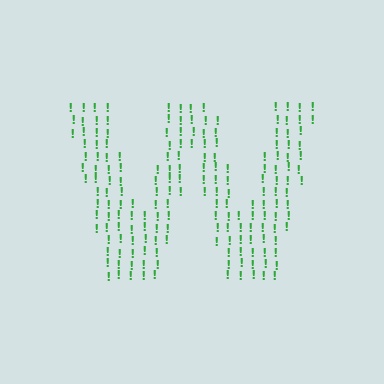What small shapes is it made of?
It is made of small exclamation marks.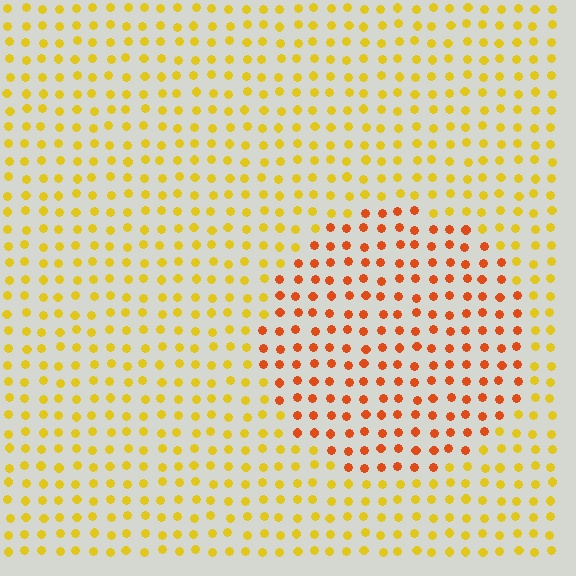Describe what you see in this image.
The image is filled with small yellow elements in a uniform arrangement. A circle-shaped region is visible where the elements are tinted to a slightly different hue, forming a subtle color boundary.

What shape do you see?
I see a circle.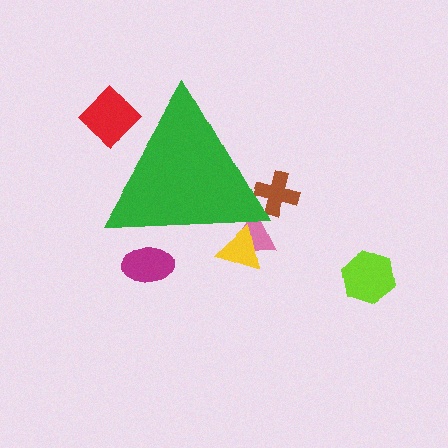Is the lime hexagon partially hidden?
No, the lime hexagon is fully visible.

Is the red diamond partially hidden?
Yes, the red diamond is partially hidden behind the green triangle.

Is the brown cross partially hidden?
Yes, the brown cross is partially hidden behind the green triangle.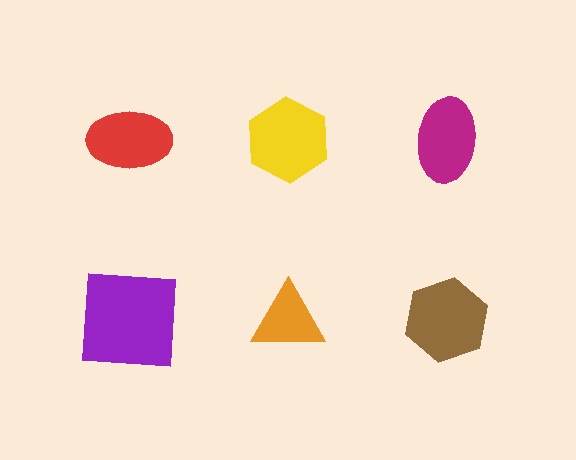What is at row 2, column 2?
An orange triangle.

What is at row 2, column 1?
A purple square.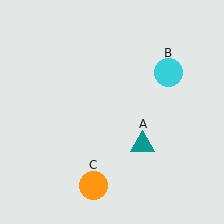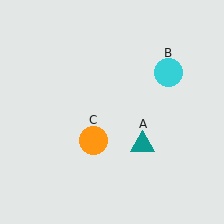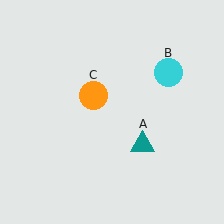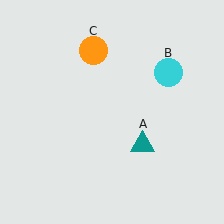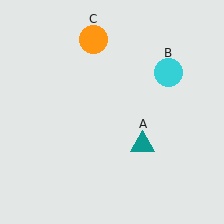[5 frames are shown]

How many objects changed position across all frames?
1 object changed position: orange circle (object C).